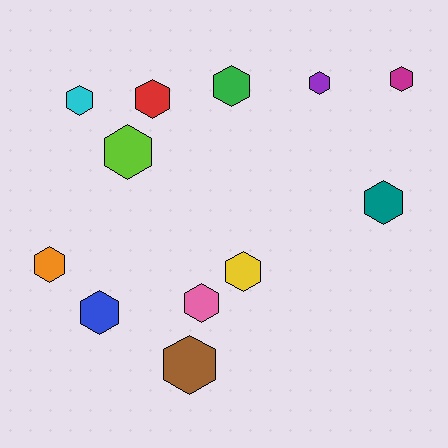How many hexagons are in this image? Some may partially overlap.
There are 12 hexagons.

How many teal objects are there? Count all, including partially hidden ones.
There is 1 teal object.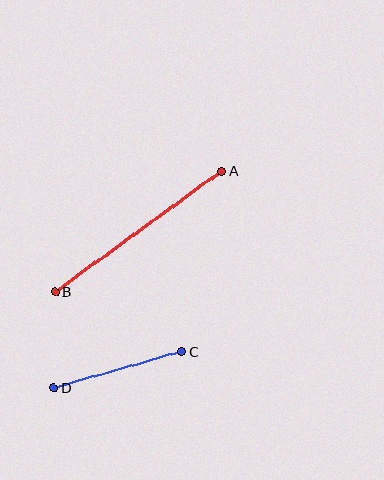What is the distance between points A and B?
The distance is approximately 206 pixels.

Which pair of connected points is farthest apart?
Points A and B are farthest apart.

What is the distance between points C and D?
The distance is approximately 133 pixels.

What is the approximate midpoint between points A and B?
The midpoint is at approximately (138, 231) pixels.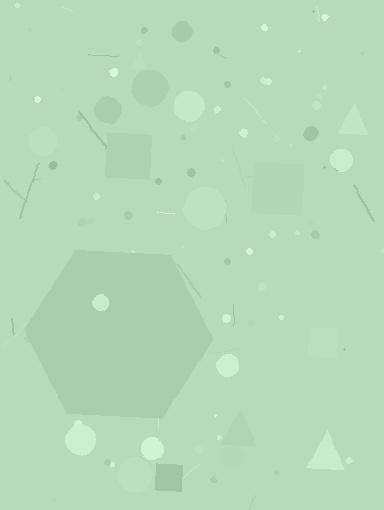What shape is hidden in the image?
A hexagon is hidden in the image.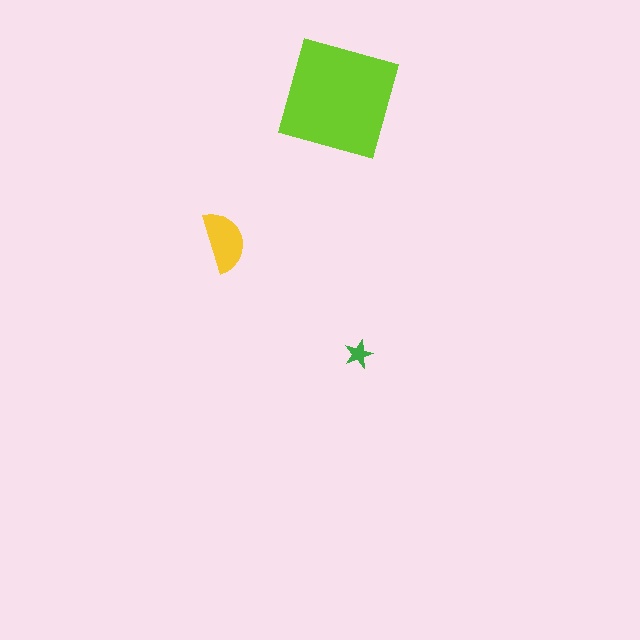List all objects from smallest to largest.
The green star, the yellow semicircle, the lime square.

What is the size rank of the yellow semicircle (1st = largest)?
2nd.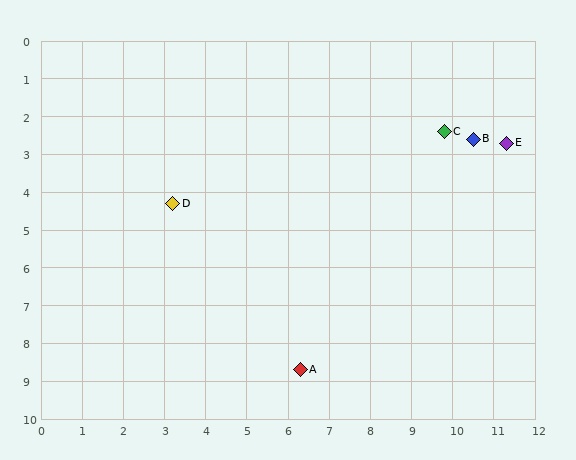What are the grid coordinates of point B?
Point B is at approximately (10.5, 2.6).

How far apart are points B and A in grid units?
Points B and A are about 7.4 grid units apart.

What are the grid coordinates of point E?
Point E is at approximately (11.3, 2.7).